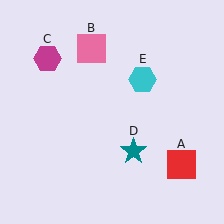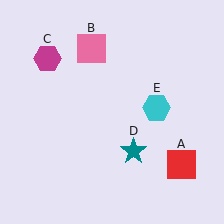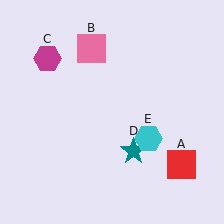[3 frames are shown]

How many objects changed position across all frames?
1 object changed position: cyan hexagon (object E).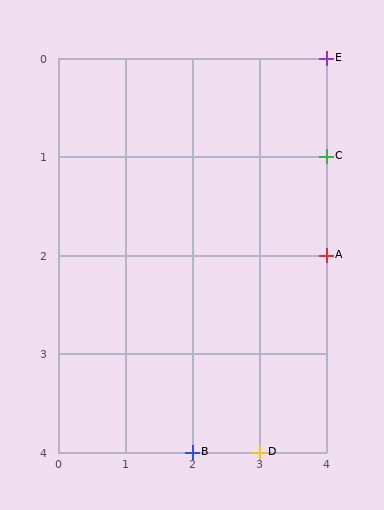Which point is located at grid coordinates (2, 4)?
Point B is at (2, 4).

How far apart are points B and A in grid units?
Points B and A are 2 columns and 2 rows apart (about 2.8 grid units diagonally).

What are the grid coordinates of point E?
Point E is at grid coordinates (4, 0).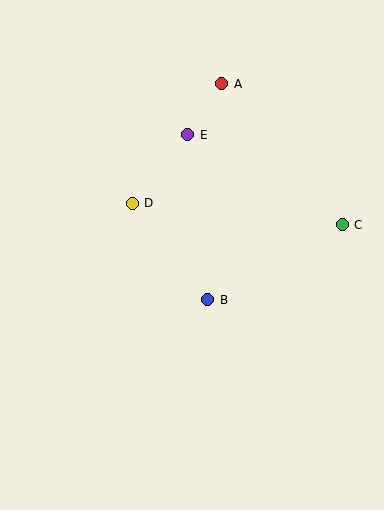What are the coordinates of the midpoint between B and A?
The midpoint between B and A is at (215, 192).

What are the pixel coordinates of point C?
Point C is at (342, 225).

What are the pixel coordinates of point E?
Point E is at (188, 135).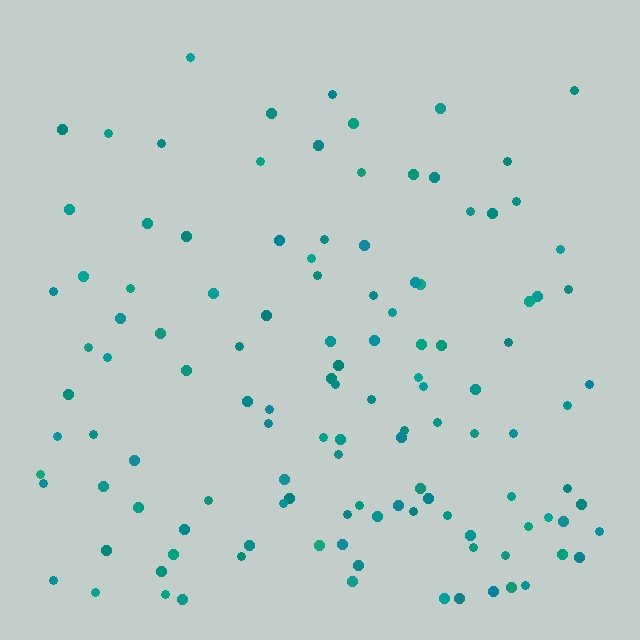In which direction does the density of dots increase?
From top to bottom, with the bottom side densest.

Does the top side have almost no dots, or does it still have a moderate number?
Still a moderate number, just noticeably fewer than the bottom.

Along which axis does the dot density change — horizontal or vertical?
Vertical.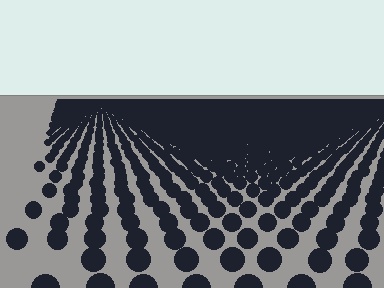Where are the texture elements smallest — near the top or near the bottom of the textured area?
Near the top.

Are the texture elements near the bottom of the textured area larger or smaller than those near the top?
Larger. Near the bottom, elements are closer to the viewer and appear at a bigger on-screen size.